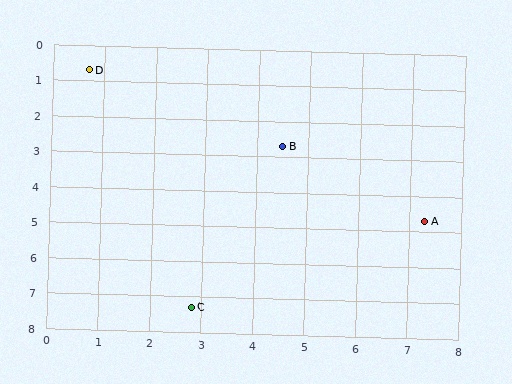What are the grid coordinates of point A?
Point A is at approximately (7.3, 4.7).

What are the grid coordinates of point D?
Point D is at approximately (0.7, 0.7).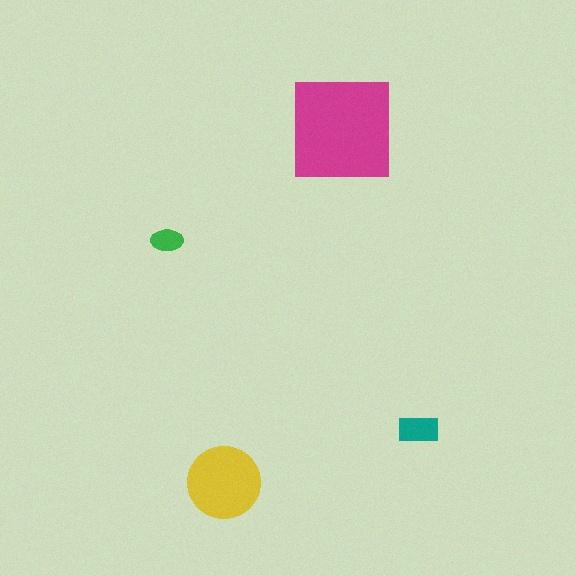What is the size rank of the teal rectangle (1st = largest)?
3rd.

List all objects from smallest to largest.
The green ellipse, the teal rectangle, the yellow circle, the magenta square.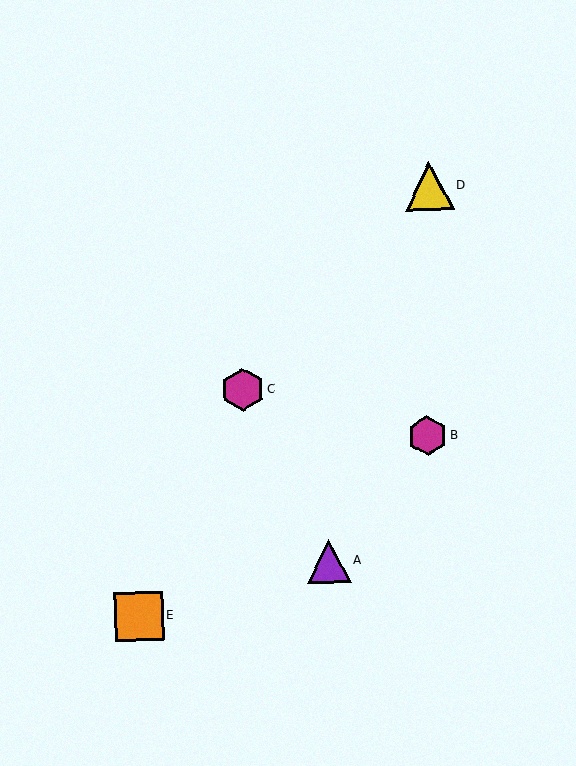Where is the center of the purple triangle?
The center of the purple triangle is at (329, 561).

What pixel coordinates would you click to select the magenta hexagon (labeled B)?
Click at (427, 436) to select the magenta hexagon B.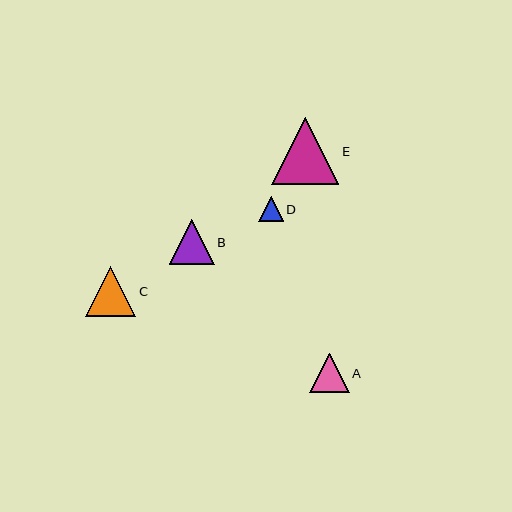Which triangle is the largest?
Triangle E is the largest with a size of approximately 67 pixels.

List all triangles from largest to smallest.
From largest to smallest: E, C, B, A, D.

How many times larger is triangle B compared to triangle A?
Triangle B is approximately 1.1 times the size of triangle A.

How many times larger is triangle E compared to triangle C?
Triangle E is approximately 1.3 times the size of triangle C.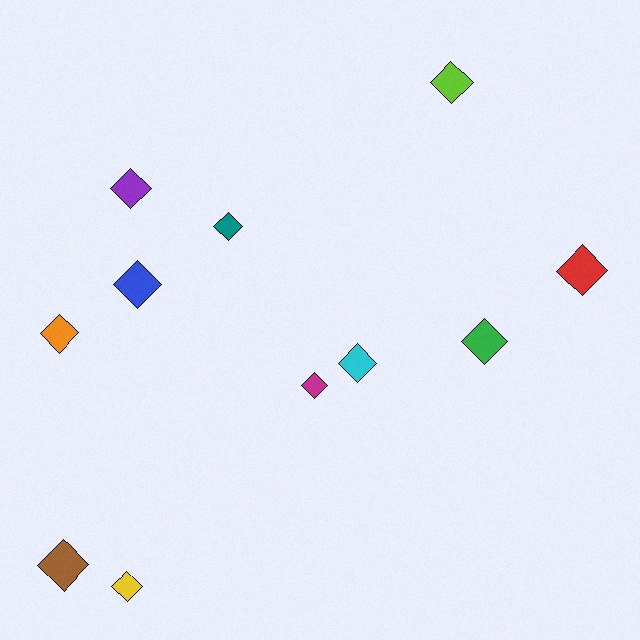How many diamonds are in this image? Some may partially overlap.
There are 11 diamonds.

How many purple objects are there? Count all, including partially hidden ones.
There is 1 purple object.